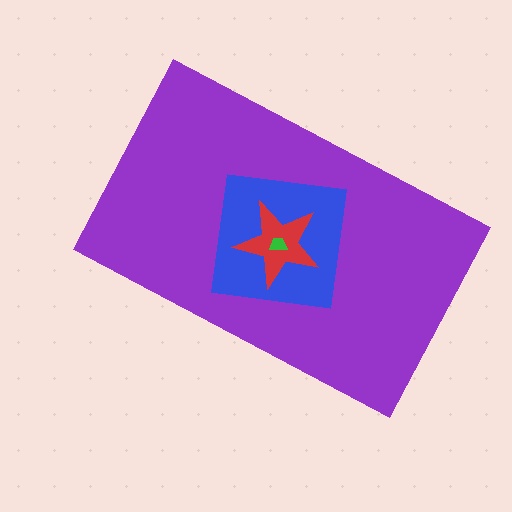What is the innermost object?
The green trapezoid.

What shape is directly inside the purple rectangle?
The blue square.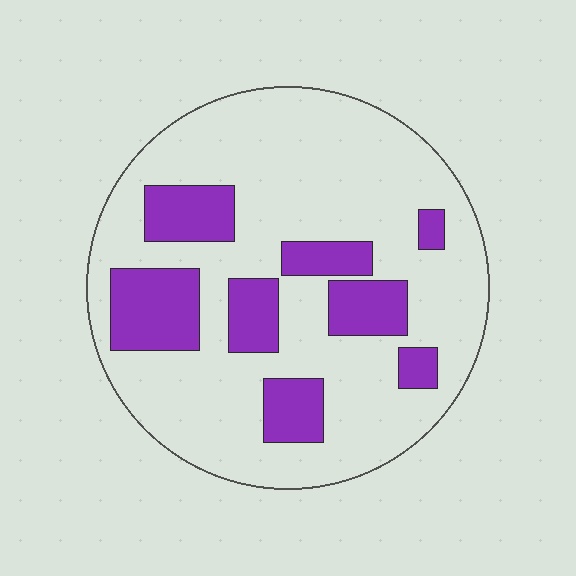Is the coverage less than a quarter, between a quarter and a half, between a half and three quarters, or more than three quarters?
Less than a quarter.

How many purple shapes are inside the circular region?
8.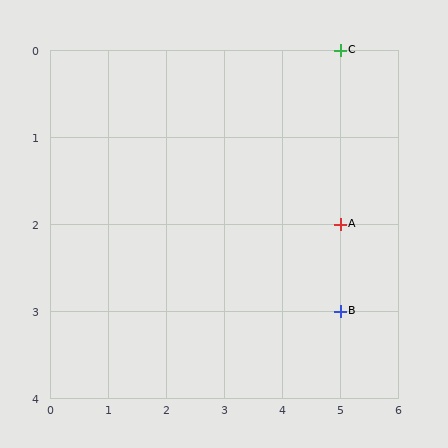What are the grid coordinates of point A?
Point A is at grid coordinates (5, 2).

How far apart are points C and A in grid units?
Points C and A are 2 rows apart.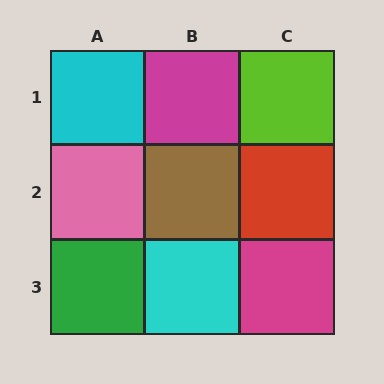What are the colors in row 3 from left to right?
Green, cyan, magenta.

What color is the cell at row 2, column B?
Brown.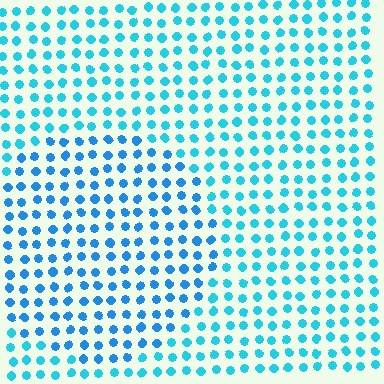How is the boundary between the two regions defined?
The boundary is defined purely by a slight shift in hue (about 21 degrees). Spacing, size, and orientation are identical on both sides.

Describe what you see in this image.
The image is filled with small cyan elements in a uniform arrangement. A circle-shaped region is visible where the elements are tinted to a slightly different hue, forming a subtle color boundary.